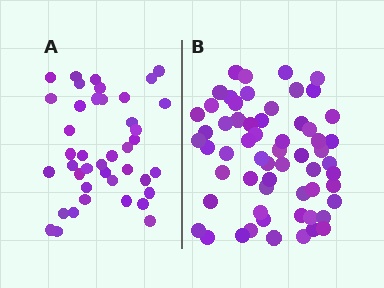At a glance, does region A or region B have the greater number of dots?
Region B (the right region) has more dots.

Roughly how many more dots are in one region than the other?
Region B has approximately 20 more dots than region A.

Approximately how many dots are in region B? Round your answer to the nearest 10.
About 60 dots.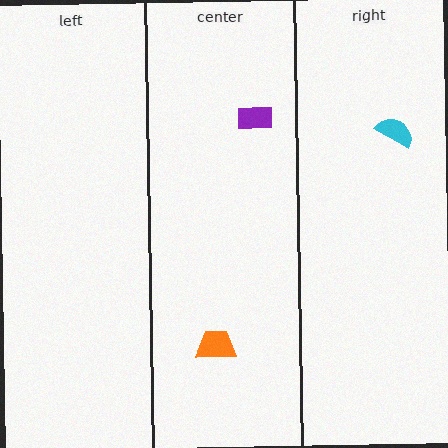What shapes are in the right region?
The cyan semicircle.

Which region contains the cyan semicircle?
The right region.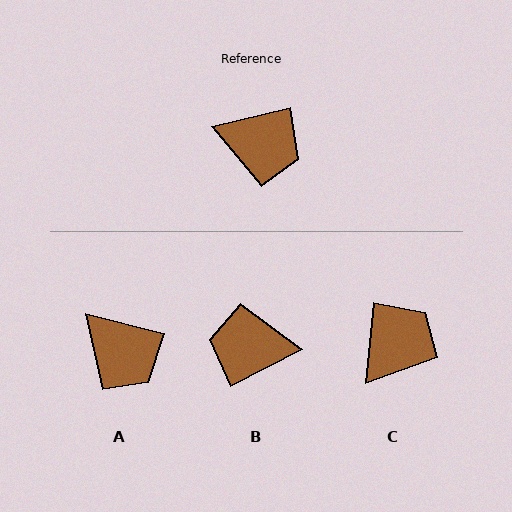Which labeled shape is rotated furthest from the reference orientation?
B, about 166 degrees away.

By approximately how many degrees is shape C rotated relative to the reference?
Approximately 70 degrees counter-clockwise.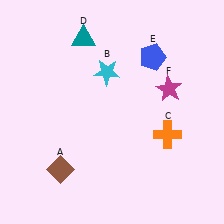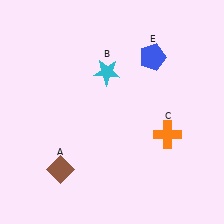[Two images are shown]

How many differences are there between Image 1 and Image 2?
There are 2 differences between the two images.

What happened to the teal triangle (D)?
The teal triangle (D) was removed in Image 2. It was in the top-left area of Image 1.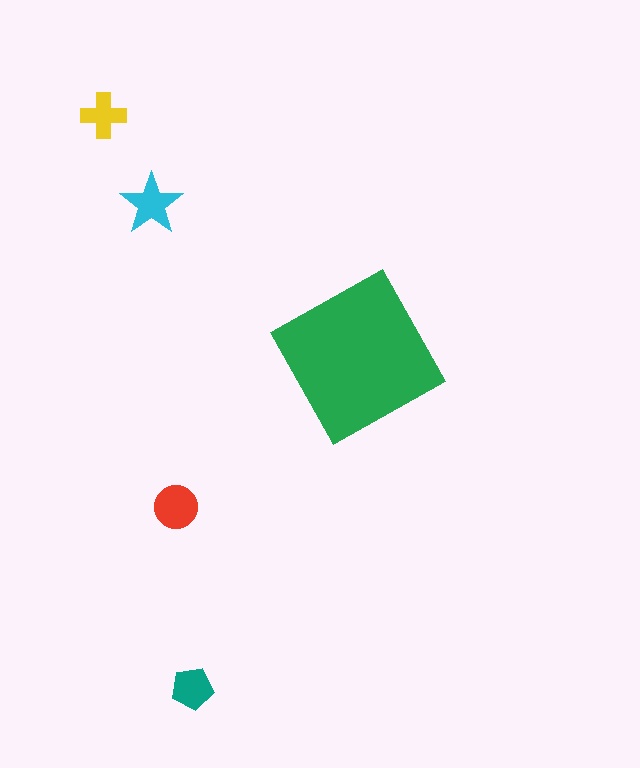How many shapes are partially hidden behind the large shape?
0 shapes are partially hidden.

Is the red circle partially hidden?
No, the red circle is fully visible.